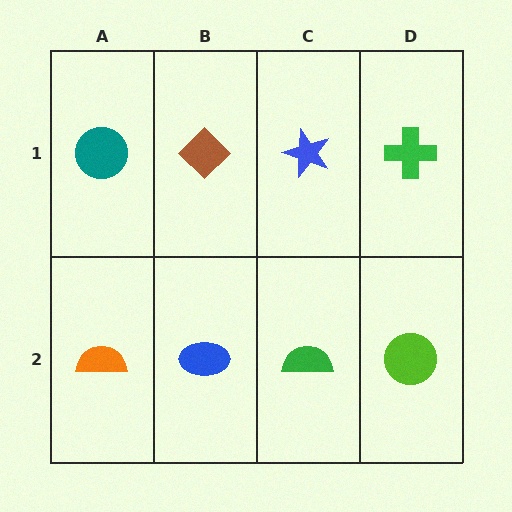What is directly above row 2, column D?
A green cross.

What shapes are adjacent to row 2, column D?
A green cross (row 1, column D), a green semicircle (row 2, column C).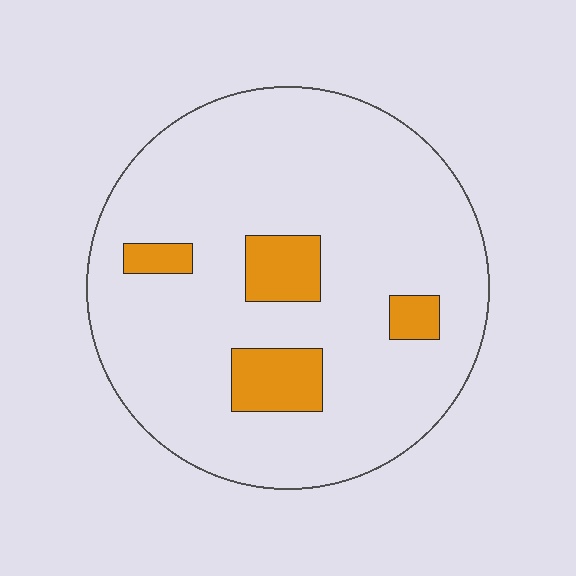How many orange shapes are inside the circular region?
4.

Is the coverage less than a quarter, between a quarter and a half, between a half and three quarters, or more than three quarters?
Less than a quarter.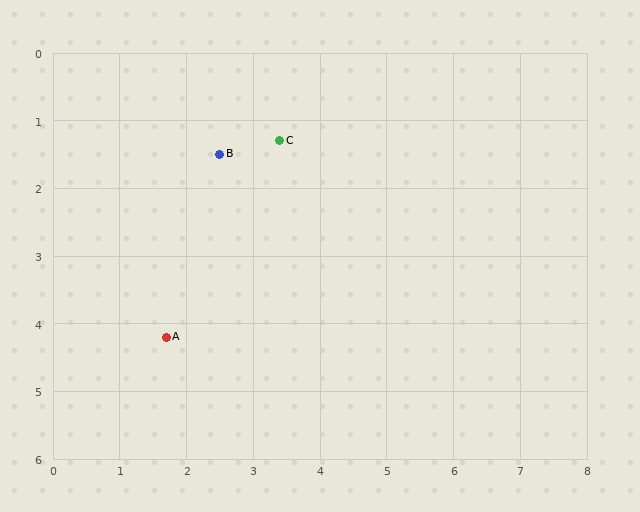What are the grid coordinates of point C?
Point C is at approximately (3.4, 1.3).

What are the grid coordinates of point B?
Point B is at approximately (2.5, 1.5).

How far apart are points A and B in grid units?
Points A and B are about 2.8 grid units apart.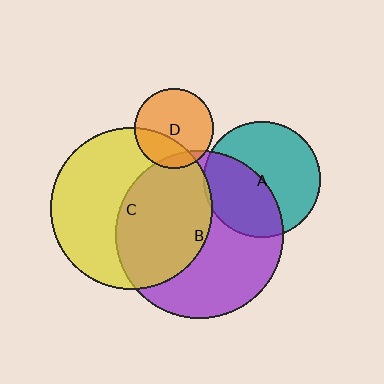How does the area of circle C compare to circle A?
Approximately 2.0 times.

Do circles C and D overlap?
Yes.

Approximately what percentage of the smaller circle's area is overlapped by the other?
Approximately 30%.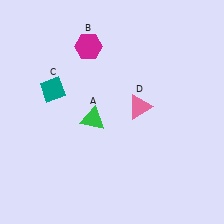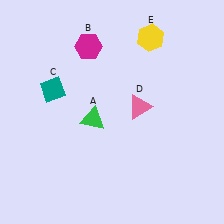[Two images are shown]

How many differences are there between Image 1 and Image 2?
There is 1 difference between the two images.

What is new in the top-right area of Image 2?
A yellow hexagon (E) was added in the top-right area of Image 2.